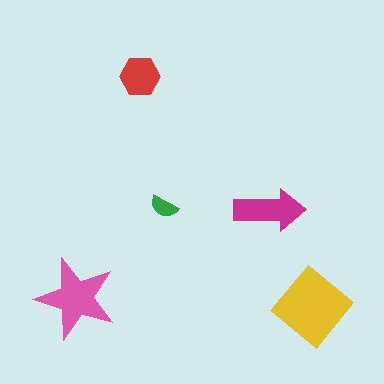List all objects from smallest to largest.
The green semicircle, the red hexagon, the magenta arrow, the pink star, the yellow diamond.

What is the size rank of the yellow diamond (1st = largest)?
1st.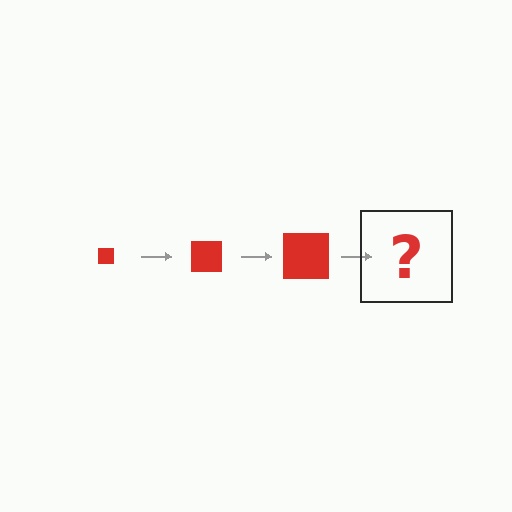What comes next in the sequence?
The next element should be a red square, larger than the previous one.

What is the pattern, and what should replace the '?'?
The pattern is that the square gets progressively larger each step. The '?' should be a red square, larger than the previous one.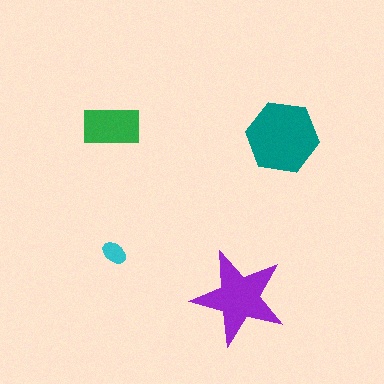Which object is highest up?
The green rectangle is topmost.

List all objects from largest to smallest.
The teal hexagon, the purple star, the green rectangle, the cyan ellipse.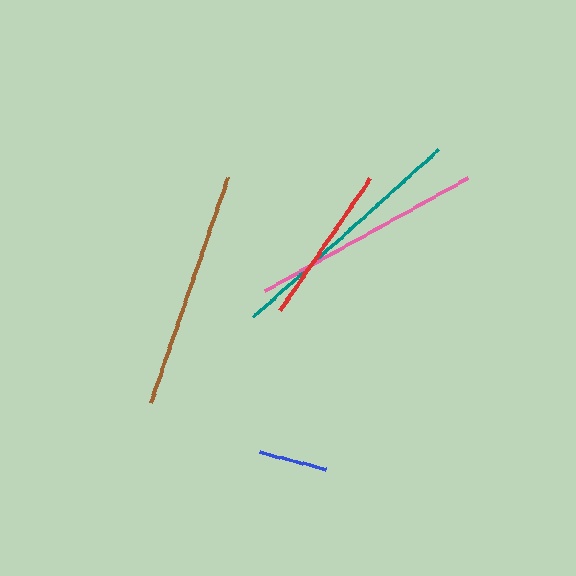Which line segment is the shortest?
The blue line is the shortest at approximately 68 pixels.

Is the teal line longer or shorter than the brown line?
The teal line is longer than the brown line.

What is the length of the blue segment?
The blue segment is approximately 68 pixels long.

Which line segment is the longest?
The teal line is the longest at approximately 249 pixels.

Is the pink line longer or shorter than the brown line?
The brown line is longer than the pink line.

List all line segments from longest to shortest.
From longest to shortest: teal, brown, pink, red, blue.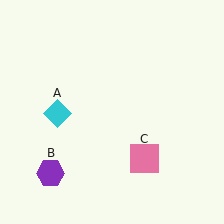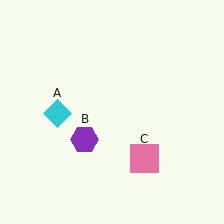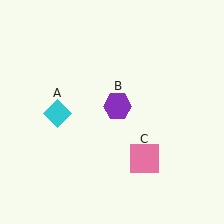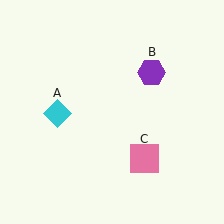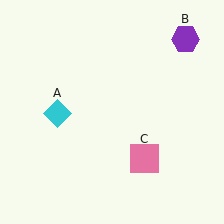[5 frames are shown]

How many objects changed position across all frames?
1 object changed position: purple hexagon (object B).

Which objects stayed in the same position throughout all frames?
Cyan diamond (object A) and pink square (object C) remained stationary.